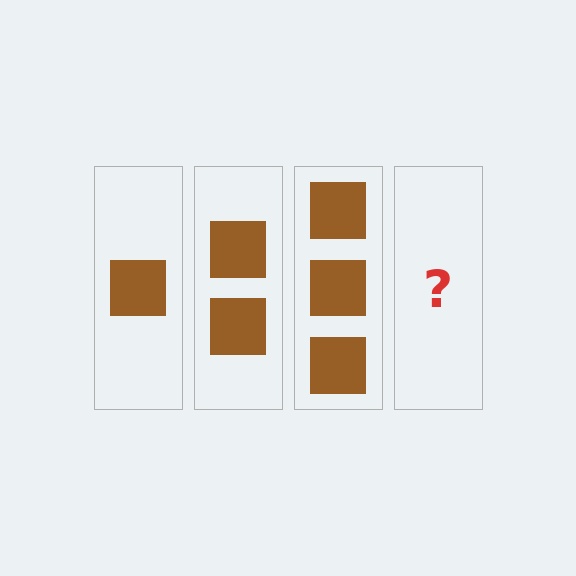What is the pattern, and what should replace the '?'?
The pattern is that each step adds one more square. The '?' should be 4 squares.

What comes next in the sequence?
The next element should be 4 squares.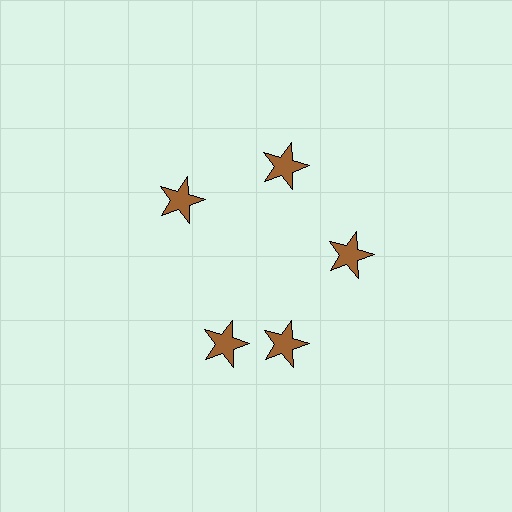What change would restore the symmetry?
The symmetry would be restored by rotating it back into even spacing with its neighbors so that all 5 stars sit at equal angles and equal distance from the center.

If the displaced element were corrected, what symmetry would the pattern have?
It would have 5-fold rotational symmetry — the pattern would map onto itself every 72 degrees.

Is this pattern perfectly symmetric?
No. The 5 brown stars are arranged in a ring, but one element near the 8 o'clock position is rotated out of alignment along the ring, breaking the 5-fold rotational symmetry.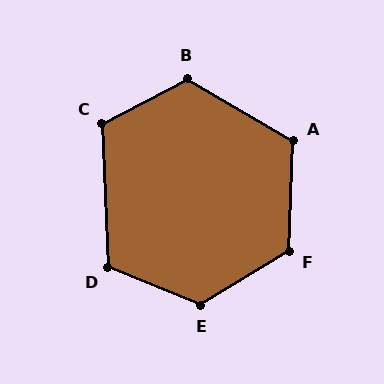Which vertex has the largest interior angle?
E, at approximately 127 degrees.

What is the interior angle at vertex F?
Approximately 124 degrees (obtuse).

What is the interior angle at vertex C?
Approximately 115 degrees (obtuse).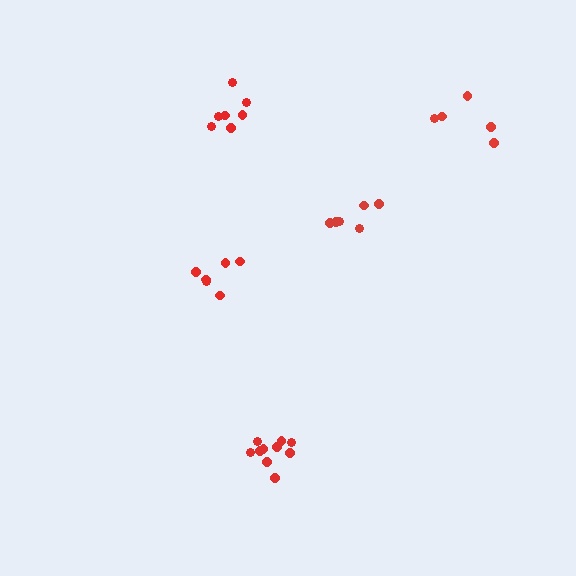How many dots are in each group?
Group 1: 6 dots, Group 2: 10 dots, Group 3: 6 dots, Group 4: 7 dots, Group 5: 5 dots (34 total).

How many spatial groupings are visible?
There are 5 spatial groupings.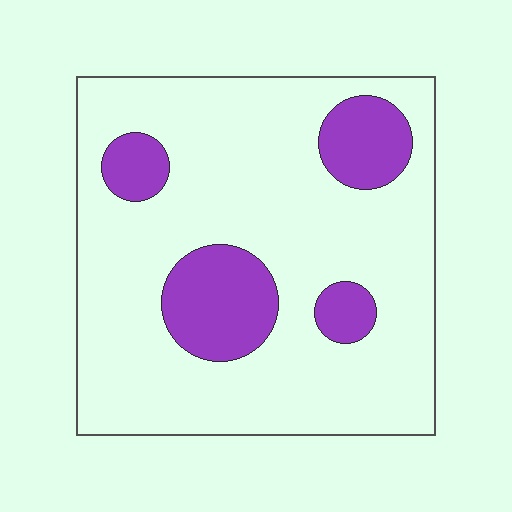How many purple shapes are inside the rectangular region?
4.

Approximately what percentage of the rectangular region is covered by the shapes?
Approximately 20%.